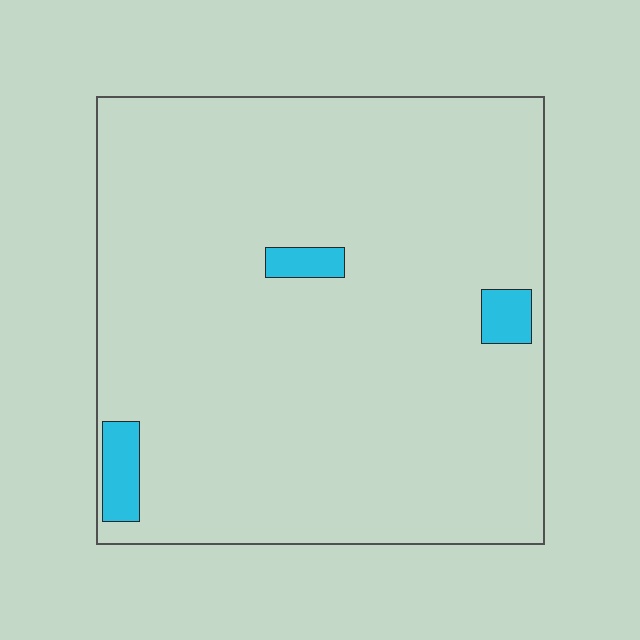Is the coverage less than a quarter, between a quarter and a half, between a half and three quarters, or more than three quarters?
Less than a quarter.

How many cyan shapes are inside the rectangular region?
3.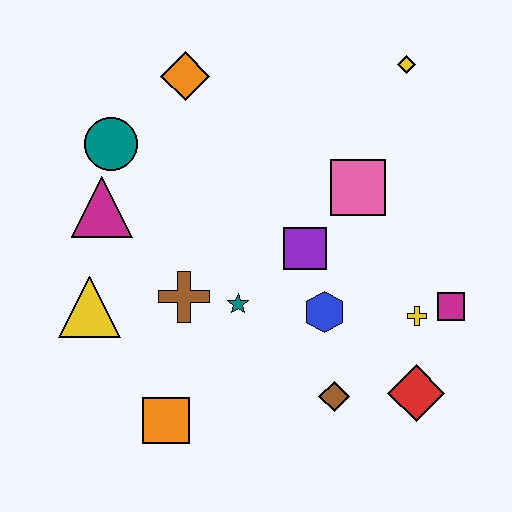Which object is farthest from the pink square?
The orange square is farthest from the pink square.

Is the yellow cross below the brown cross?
Yes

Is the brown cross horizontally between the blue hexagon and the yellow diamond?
No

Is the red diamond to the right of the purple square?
Yes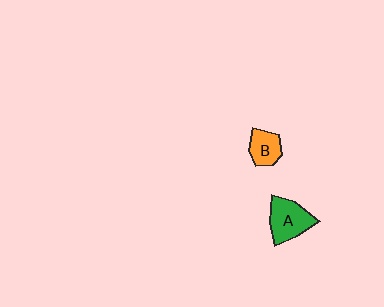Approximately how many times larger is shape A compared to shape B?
Approximately 1.5 times.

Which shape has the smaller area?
Shape B (orange).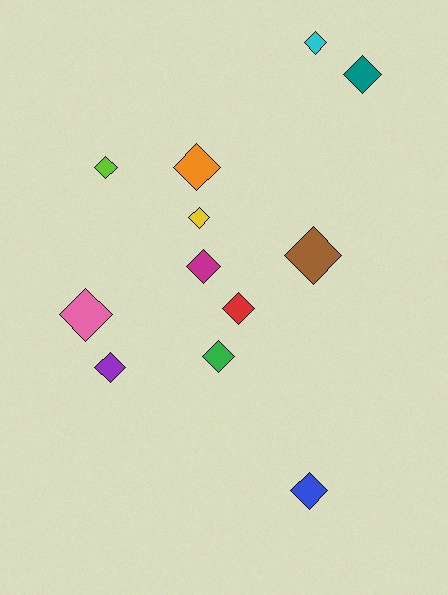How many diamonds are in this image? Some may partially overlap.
There are 12 diamonds.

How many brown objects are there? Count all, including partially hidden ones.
There is 1 brown object.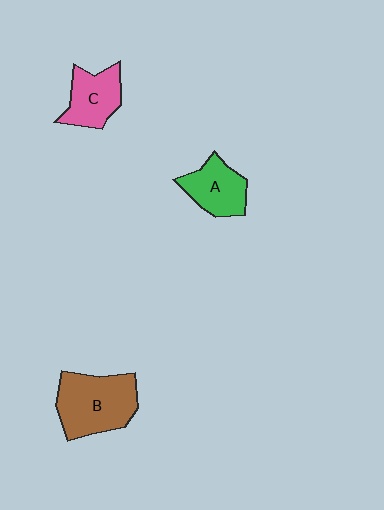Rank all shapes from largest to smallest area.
From largest to smallest: B (brown), A (green), C (pink).